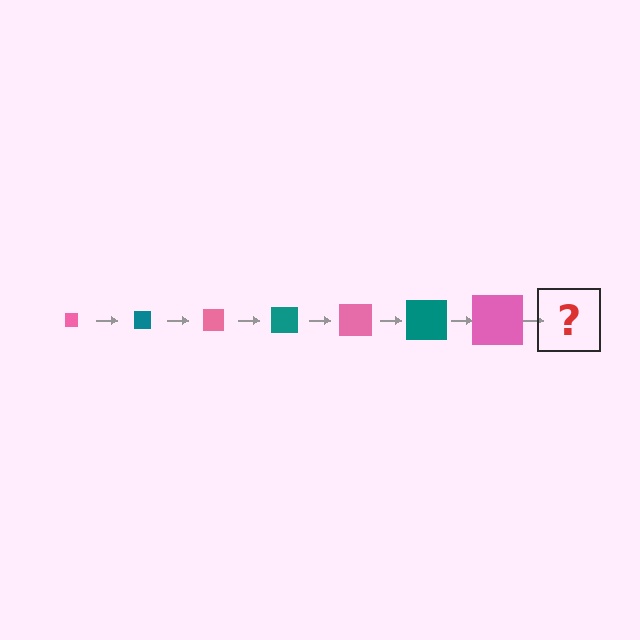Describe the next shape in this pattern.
It should be a teal square, larger than the previous one.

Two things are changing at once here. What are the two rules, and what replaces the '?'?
The two rules are that the square grows larger each step and the color cycles through pink and teal. The '?' should be a teal square, larger than the previous one.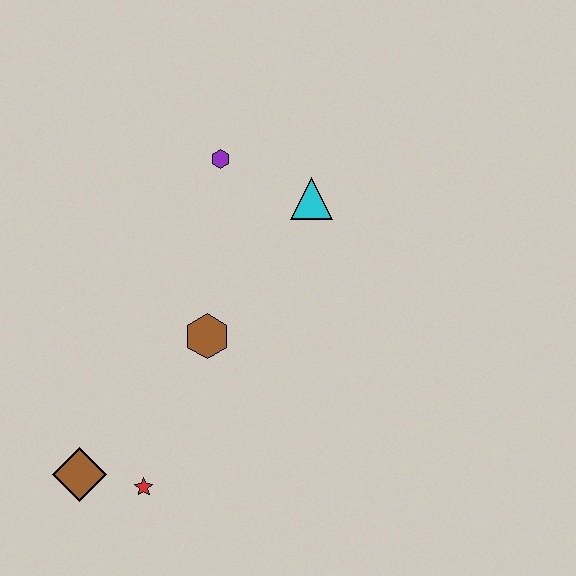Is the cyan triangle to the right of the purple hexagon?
Yes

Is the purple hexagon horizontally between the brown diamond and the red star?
No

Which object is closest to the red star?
The brown diamond is closest to the red star.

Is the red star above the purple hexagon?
No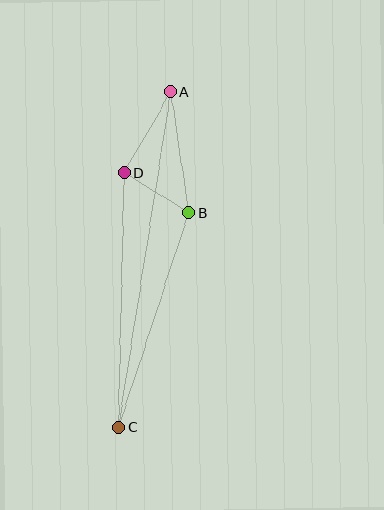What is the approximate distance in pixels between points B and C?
The distance between B and C is approximately 226 pixels.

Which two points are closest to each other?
Points B and D are closest to each other.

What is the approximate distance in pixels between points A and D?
The distance between A and D is approximately 93 pixels.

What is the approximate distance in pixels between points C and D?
The distance between C and D is approximately 255 pixels.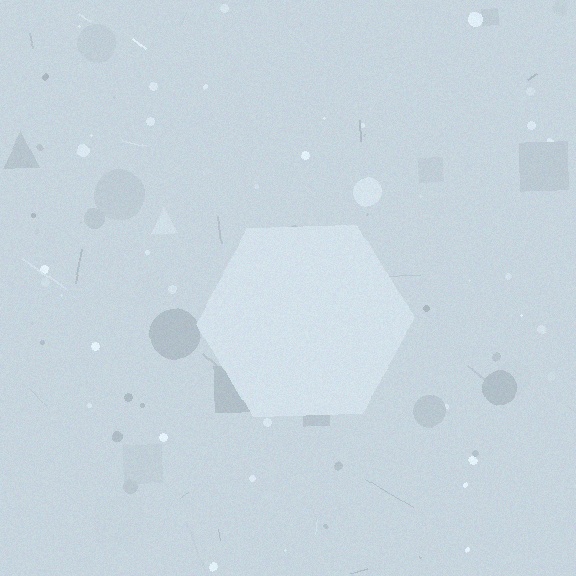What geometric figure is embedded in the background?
A hexagon is embedded in the background.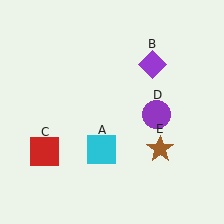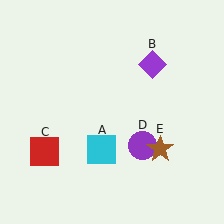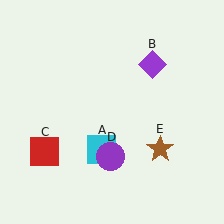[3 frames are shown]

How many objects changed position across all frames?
1 object changed position: purple circle (object D).